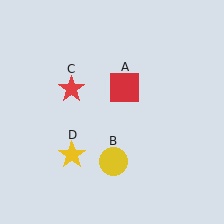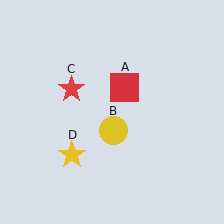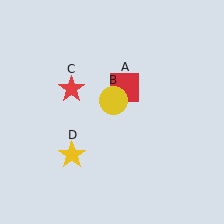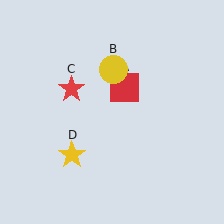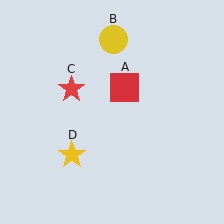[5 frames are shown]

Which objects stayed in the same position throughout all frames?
Red square (object A) and red star (object C) and yellow star (object D) remained stationary.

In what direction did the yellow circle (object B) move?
The yellow circle (object B) moved up.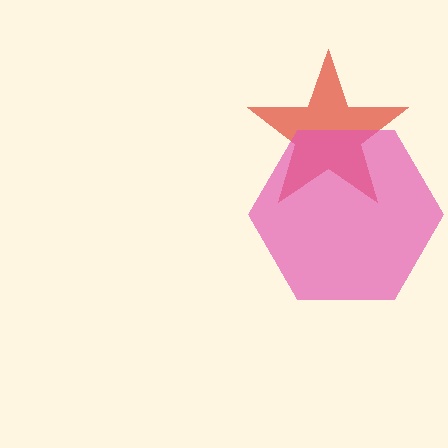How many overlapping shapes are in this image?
There are 2 overlapping shapes in the image.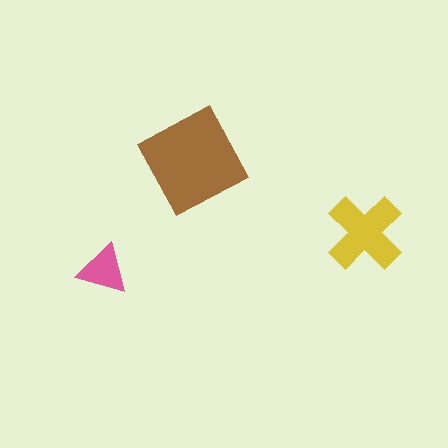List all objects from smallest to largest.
The pink triangle, the yellow cross, the brown square.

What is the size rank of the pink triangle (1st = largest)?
3rd.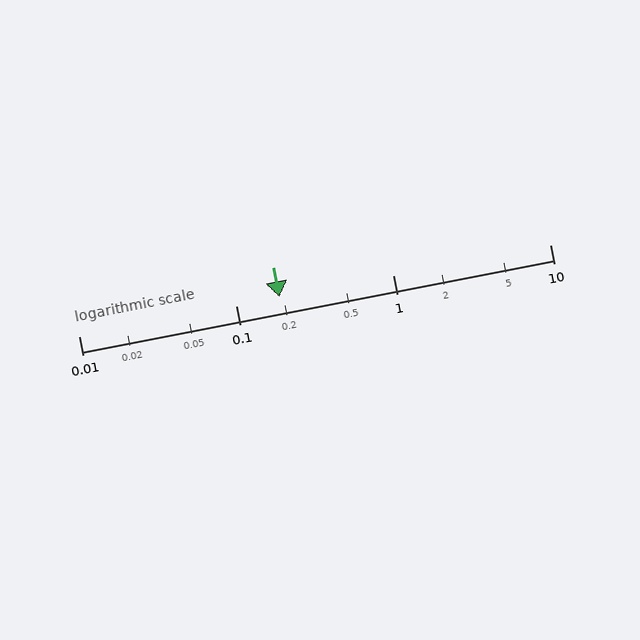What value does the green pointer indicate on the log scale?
The pointer indicates approximately 0.19.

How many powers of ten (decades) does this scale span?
The scale spans 3 decades, from 0.01 to 10.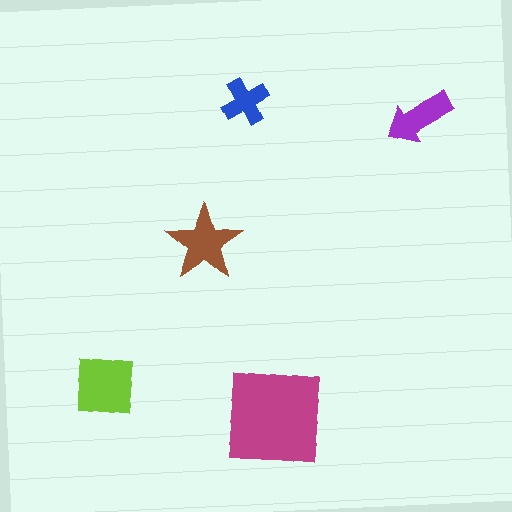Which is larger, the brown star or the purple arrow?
The brown star.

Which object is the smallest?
The blue cross.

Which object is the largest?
The magenta square.